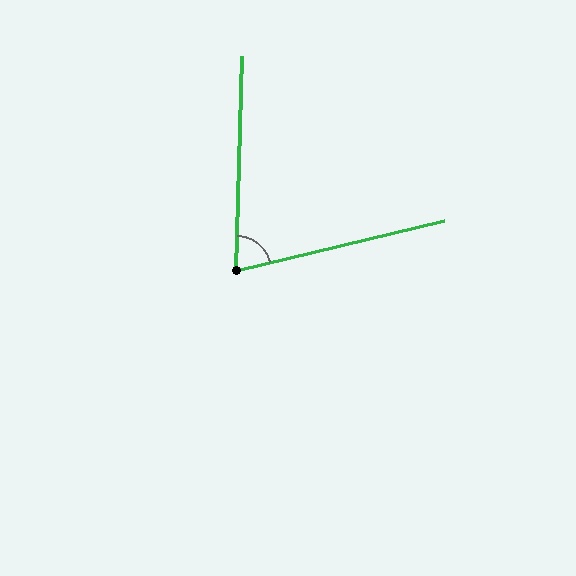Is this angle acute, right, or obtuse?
It is acute.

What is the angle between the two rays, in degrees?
Approximately 75 degrees.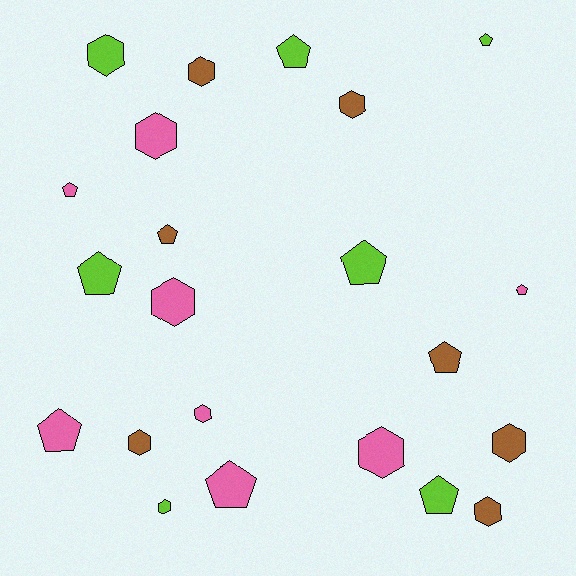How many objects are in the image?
There are 22 objects.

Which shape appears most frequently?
Pentagon, with 11 objects.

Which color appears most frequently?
Pink, with 8 objects.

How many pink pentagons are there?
There are 4 pink pentagons.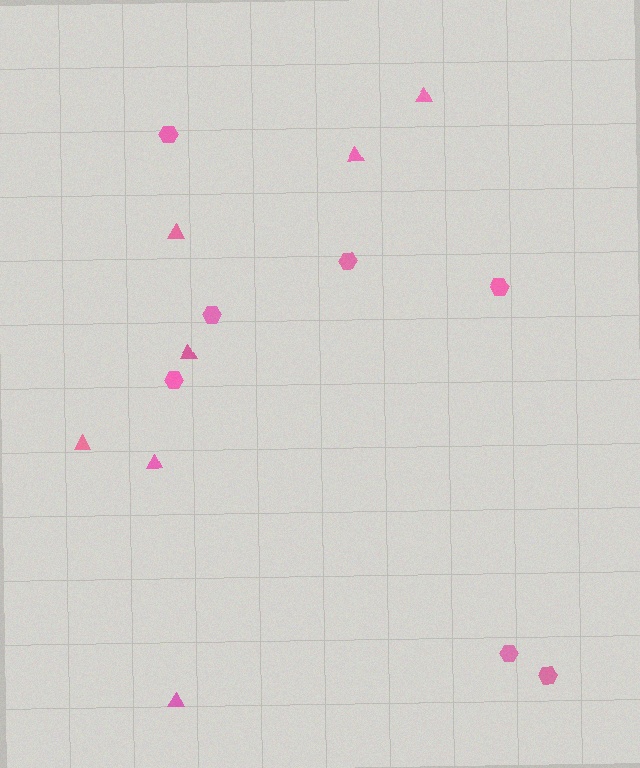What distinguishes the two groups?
There are 2 groups: one group of triangles (7) and one group of hexagons (7).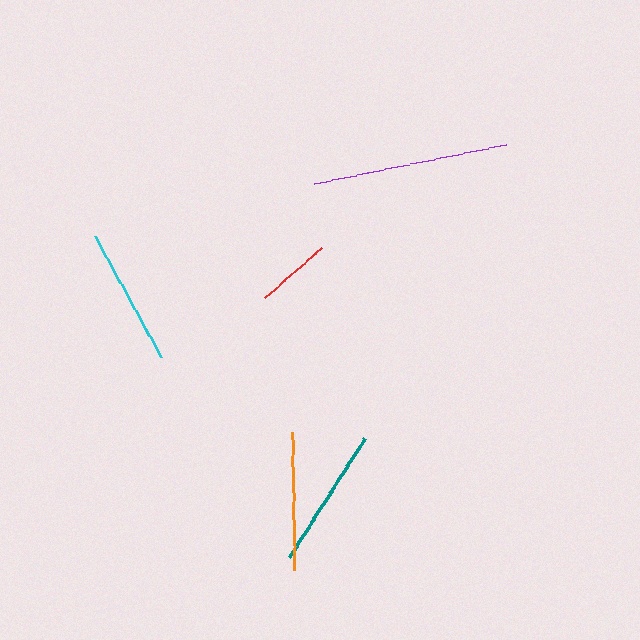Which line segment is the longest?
The purple line is the longest at approximately 196 pixels.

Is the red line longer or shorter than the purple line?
The purple line is longer than the red line.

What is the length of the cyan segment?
The cyan segment is approximately 138 pixels long.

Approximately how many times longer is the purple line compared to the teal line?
The purple line is approximately 1.4 times the length of the teal line.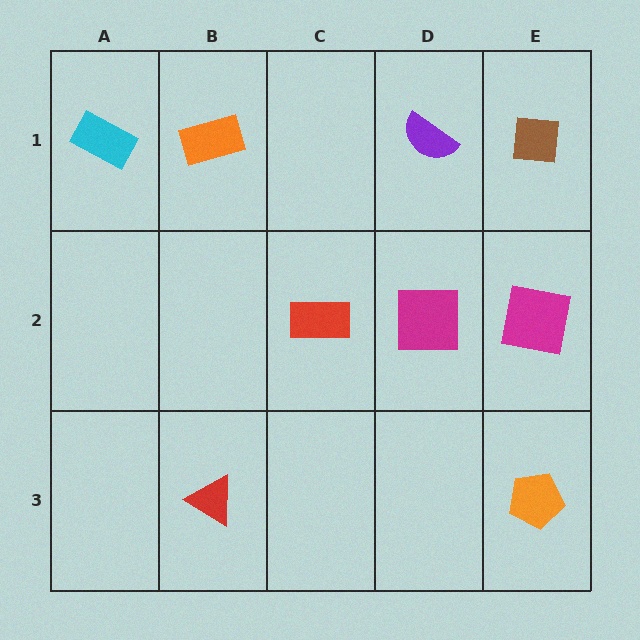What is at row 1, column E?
A brown square.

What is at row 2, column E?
A magenta square.